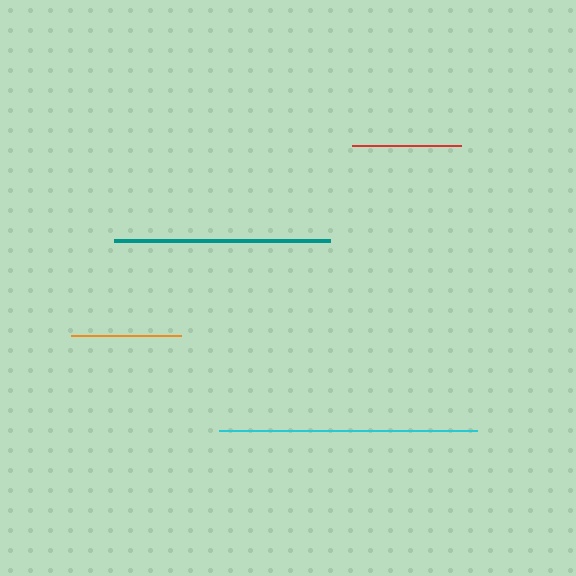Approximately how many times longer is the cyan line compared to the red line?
The cyan line is approximately 2.4 times the length of the red line.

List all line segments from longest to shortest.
From longest to shortest: cyan, teal, orange, red.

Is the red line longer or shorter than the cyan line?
The cyan line is longer than the red line.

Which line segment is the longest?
The cyan line is the longest at approximately 258 pixels.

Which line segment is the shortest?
The red line is the shortest at approximately 109 pixels.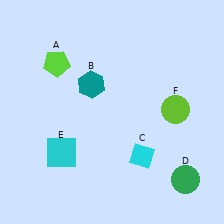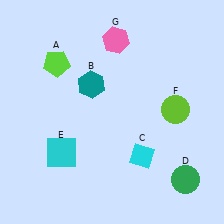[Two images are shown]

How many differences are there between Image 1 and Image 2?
There is 1 difference between the two images.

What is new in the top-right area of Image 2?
A pink hexagon (G) was added in the top-right area of Image 2.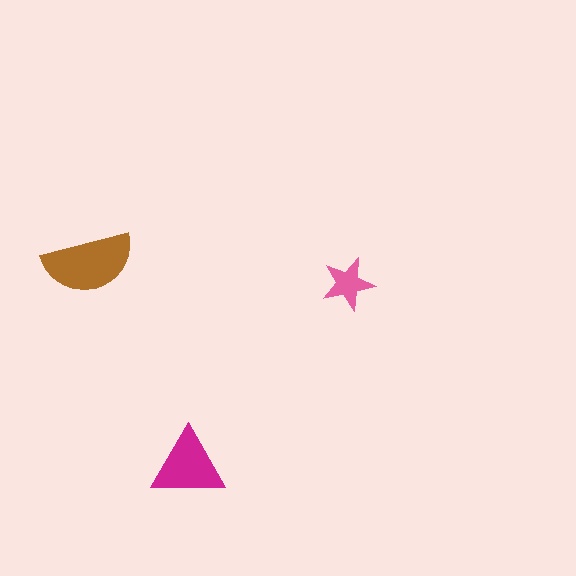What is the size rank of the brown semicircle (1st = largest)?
1st.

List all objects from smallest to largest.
The pink star, the magenta triangle, the brown semicircle.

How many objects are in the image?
There are 3 objects in the image.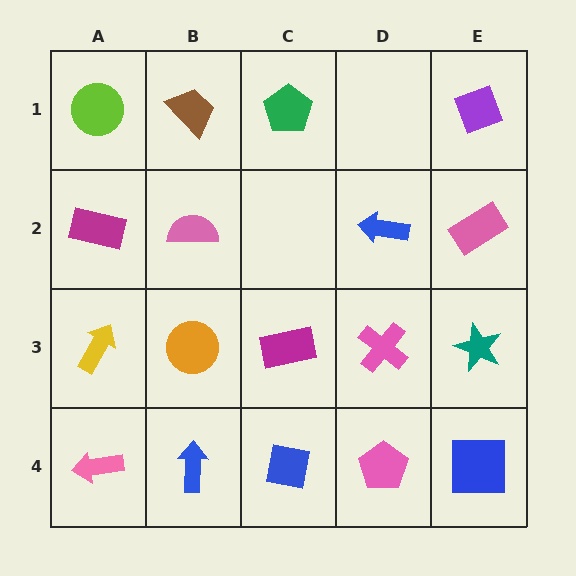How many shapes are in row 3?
5 shapes.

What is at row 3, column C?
A magenta rectangle.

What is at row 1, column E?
A purple diamond.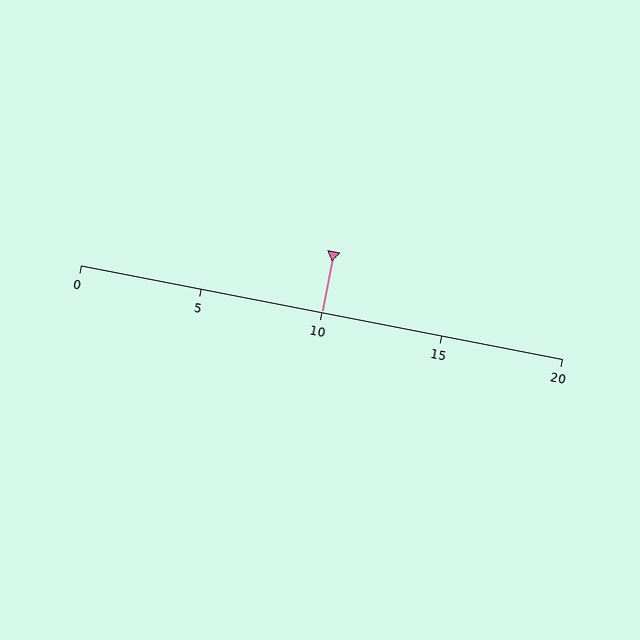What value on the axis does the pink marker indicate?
The marker indicates approximately 10.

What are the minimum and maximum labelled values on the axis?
The axis runs from 0 to 20.